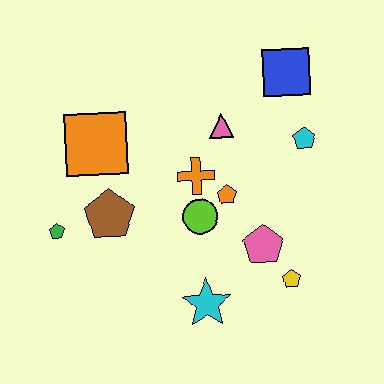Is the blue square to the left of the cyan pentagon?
Yes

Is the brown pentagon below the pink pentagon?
No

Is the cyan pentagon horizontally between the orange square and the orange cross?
No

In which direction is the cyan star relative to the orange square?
The cyan star is below the orange square.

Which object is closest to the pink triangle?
The orange cross is closest to the pink triangle.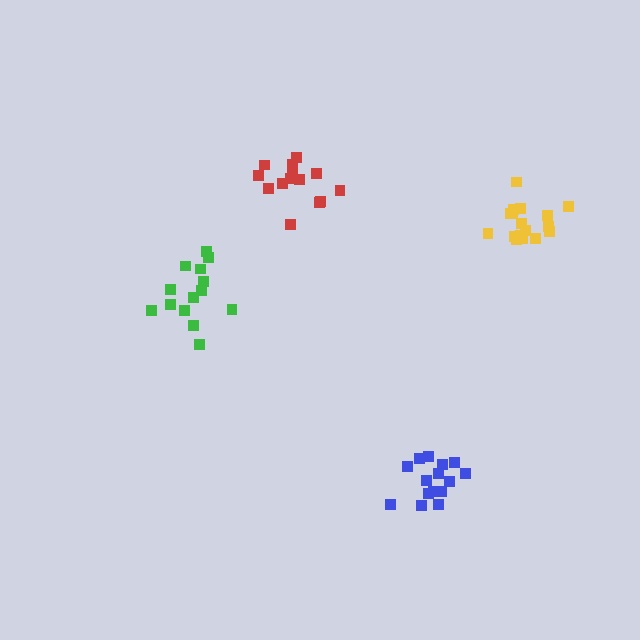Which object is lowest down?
The blue cluster is bottommost.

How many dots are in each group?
Group 1: 14 dots, Group 2: 17 dots, Group 3: 15 dots, Group 4: 14 dots (60 total).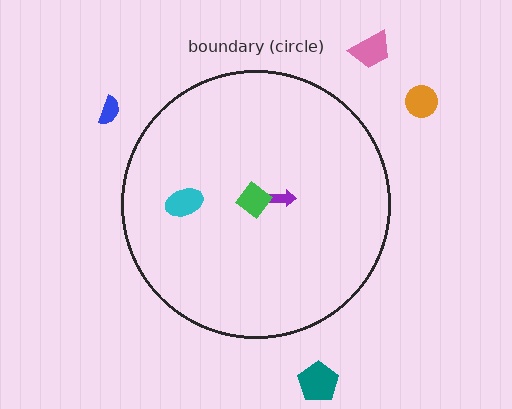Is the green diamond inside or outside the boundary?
Inside.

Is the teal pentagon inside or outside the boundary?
Outside.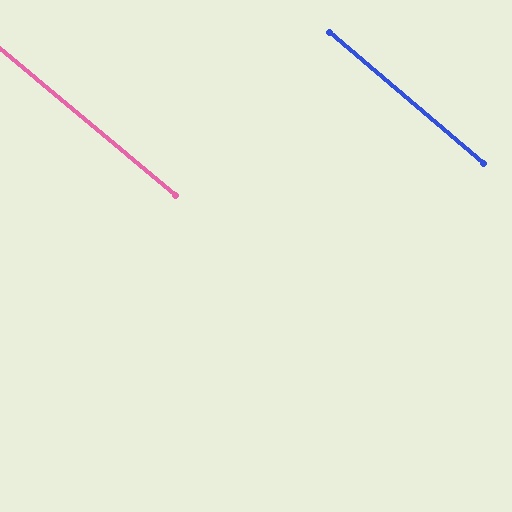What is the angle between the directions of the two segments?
Approximately 1 degree.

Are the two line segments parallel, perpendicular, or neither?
Parallel — their directions differ by only 0.7°.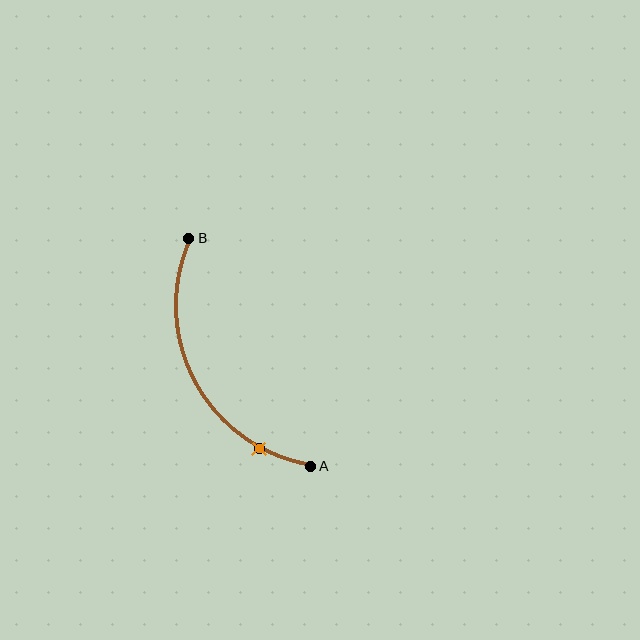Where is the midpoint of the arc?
The arc midpoint is the point on the curve farthest from the straight line joining A and B. It sits to the left of that line.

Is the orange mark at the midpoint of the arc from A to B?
No. The orange mark lies on the arc but is closer to endpoint A. The arc midpoint would be at the point on the curve equidistant along the arc from both A and B.